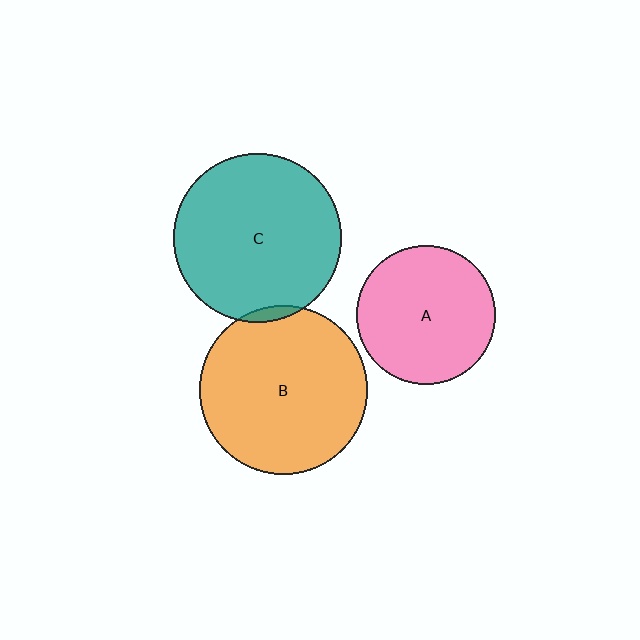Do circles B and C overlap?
Yes.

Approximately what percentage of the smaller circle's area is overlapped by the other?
Approximately 5%.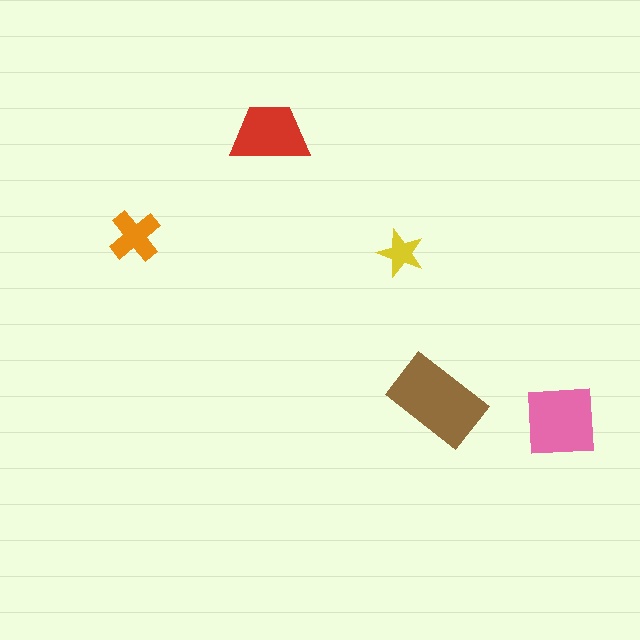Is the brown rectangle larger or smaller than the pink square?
Larger.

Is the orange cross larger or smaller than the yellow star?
Larger.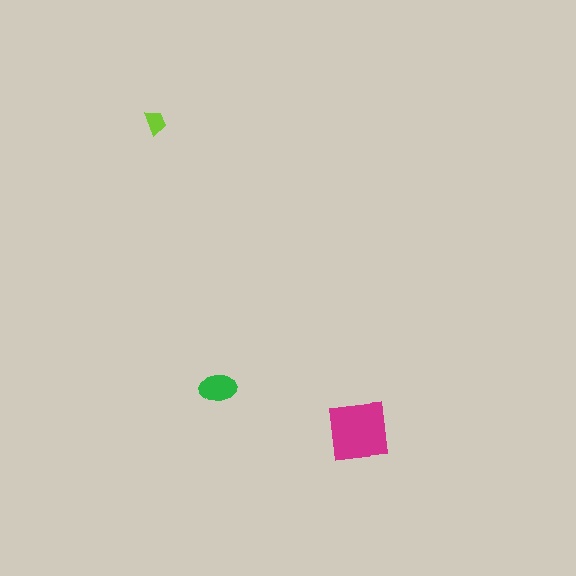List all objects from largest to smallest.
The magenta square, the green ellipse, the lime trapezoid.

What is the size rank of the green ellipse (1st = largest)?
2nd.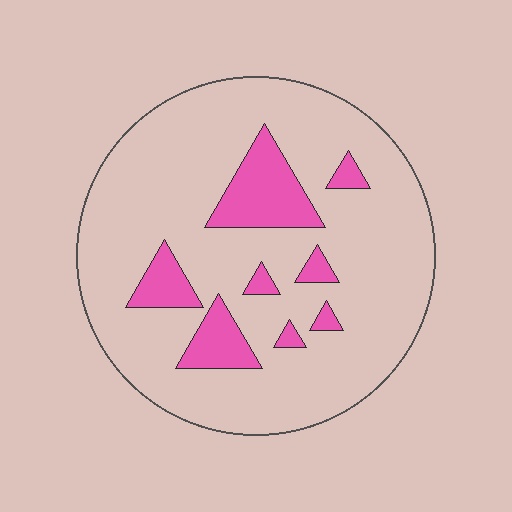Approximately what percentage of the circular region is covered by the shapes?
Approximately 15%.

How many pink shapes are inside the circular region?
8.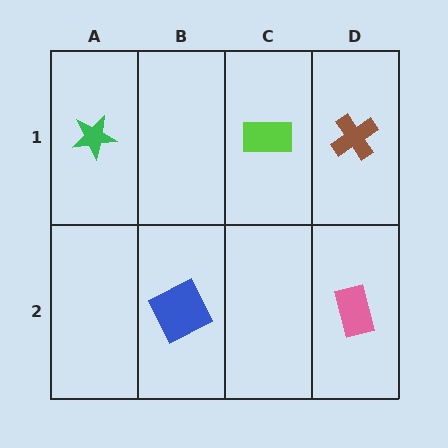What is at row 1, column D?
A brown cross.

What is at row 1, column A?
A green star.